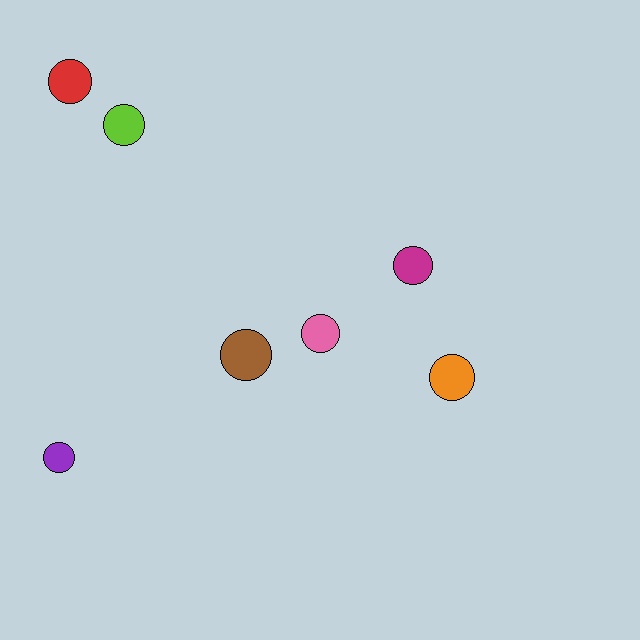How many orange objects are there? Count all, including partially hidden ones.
There is 1 orange object.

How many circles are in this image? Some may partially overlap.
There are 7 circles.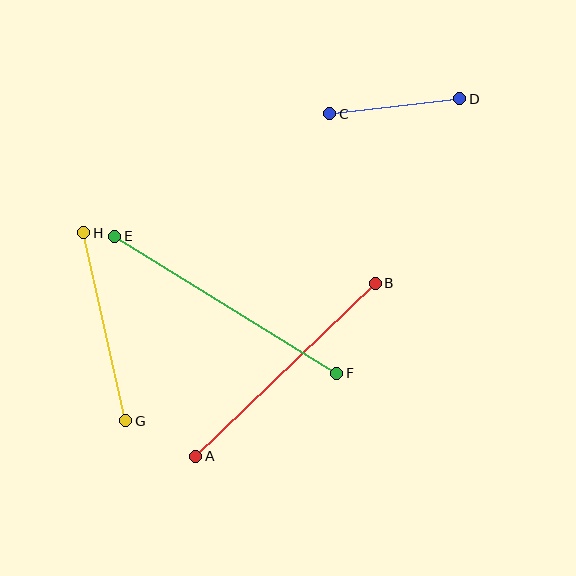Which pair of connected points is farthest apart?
Points E and F are farthest apart.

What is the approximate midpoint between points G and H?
The midpoint is at approximately (105, 327) pixels.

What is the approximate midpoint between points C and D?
The midpoint is at approximately (395, 106) pixels.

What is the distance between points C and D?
The distance is approximately 131 pixels.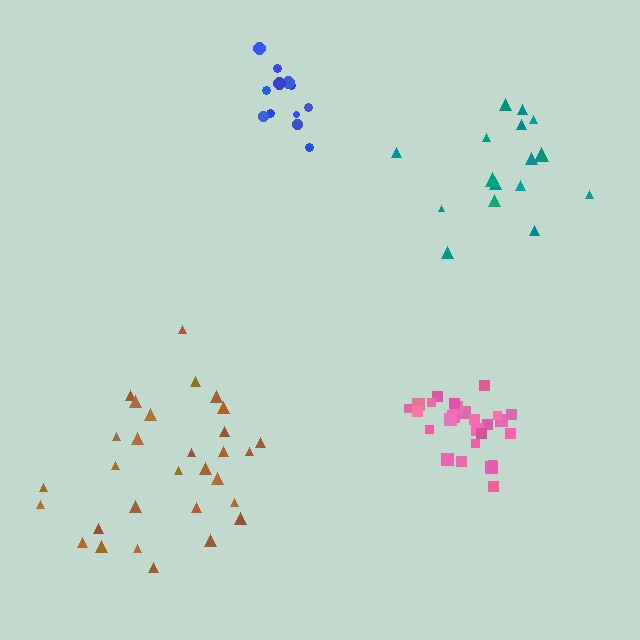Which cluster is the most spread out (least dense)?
Brown.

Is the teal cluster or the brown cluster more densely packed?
Teal.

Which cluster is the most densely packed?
Pink.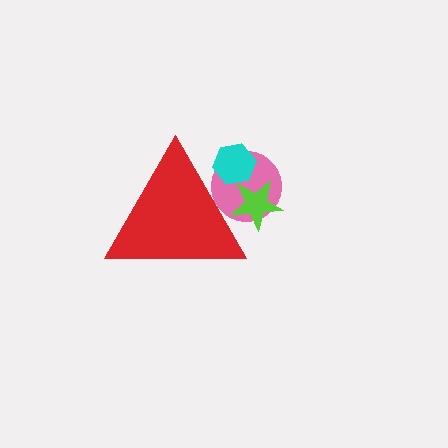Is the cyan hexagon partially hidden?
Yes, the cyan hexagon is partially hidden behind the red triangle.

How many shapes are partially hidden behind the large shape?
3 shapes are partially hidden.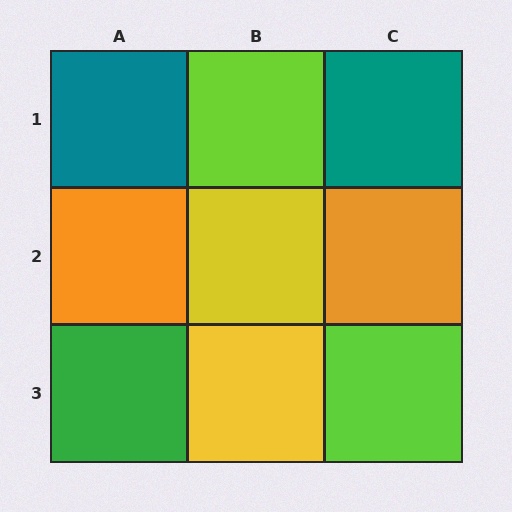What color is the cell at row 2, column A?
Orange.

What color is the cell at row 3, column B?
Yellow.